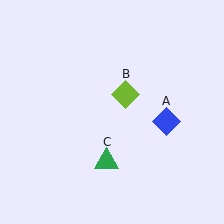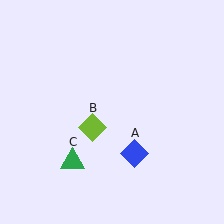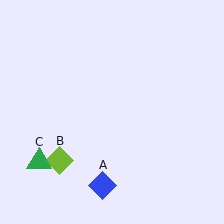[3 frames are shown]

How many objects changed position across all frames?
3 objects changed position: blue diamond (object A), lime diamond (object B), green triangle (object C).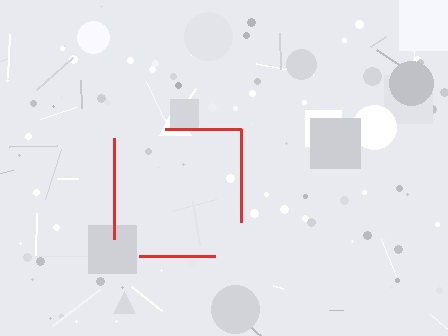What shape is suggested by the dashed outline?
The dashed outline suggests a square.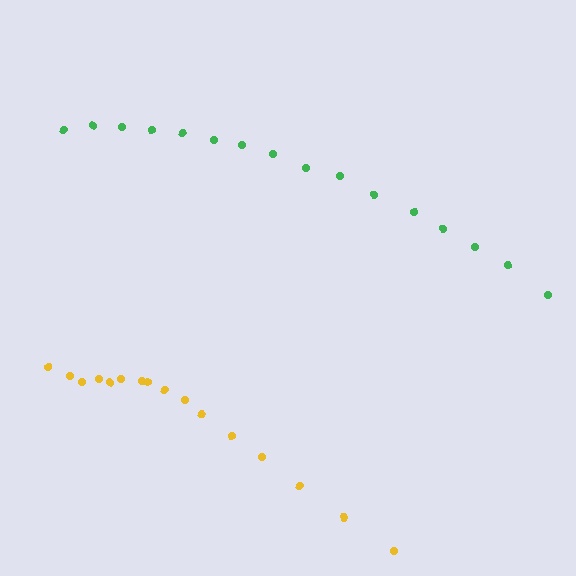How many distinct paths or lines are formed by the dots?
There are 2 distinct paths.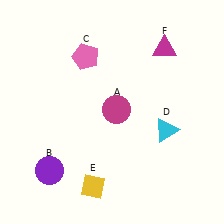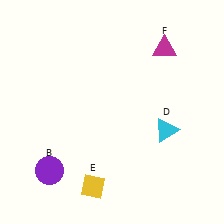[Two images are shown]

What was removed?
The pink pentagon (C), the magenta circle (A) were removed in Image 2.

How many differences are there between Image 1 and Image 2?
There are 2 differences between the two images.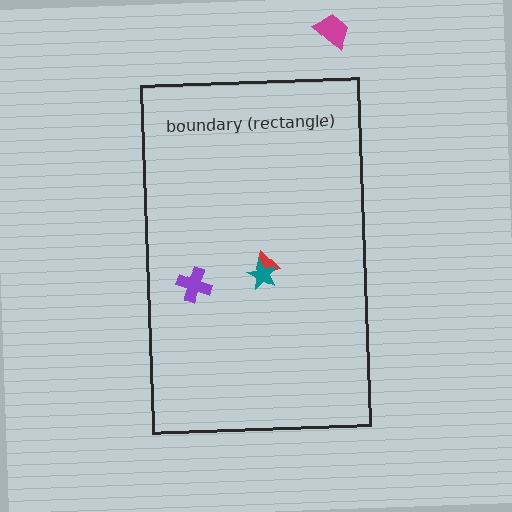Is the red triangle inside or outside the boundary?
Inside.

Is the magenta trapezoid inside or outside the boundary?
Outside.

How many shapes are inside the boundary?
3 inside, 1 outside.